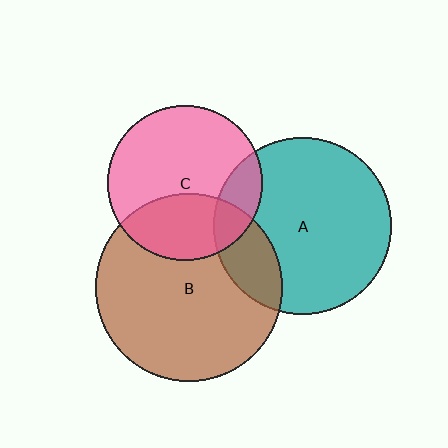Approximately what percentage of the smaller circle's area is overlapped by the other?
Approximately 20%.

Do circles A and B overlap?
Yes.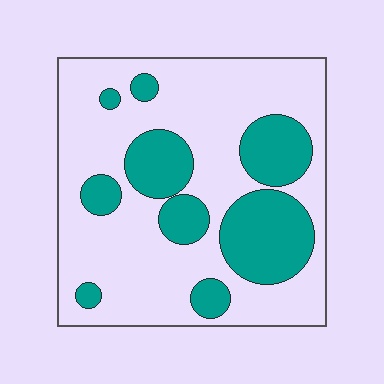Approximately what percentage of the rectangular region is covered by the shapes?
Approximately 30%.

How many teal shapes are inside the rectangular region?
9.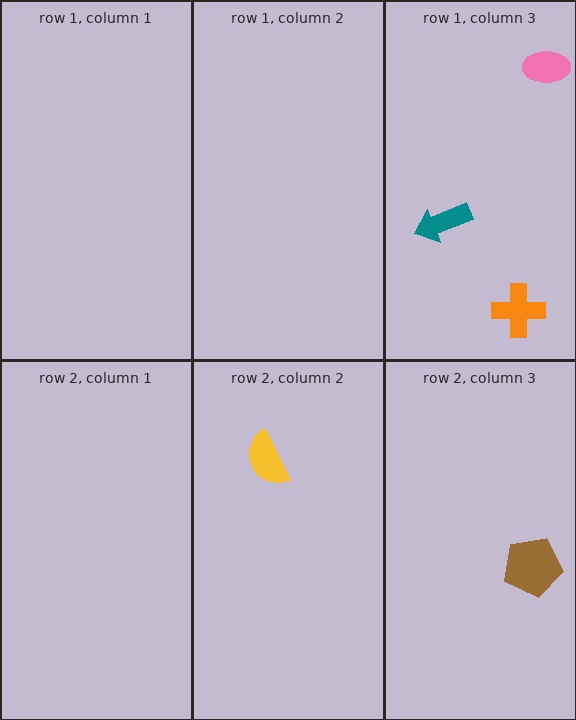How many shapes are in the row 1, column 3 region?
3.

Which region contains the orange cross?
The row 1, column 3 region.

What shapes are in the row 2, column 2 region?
The yellow semicircle.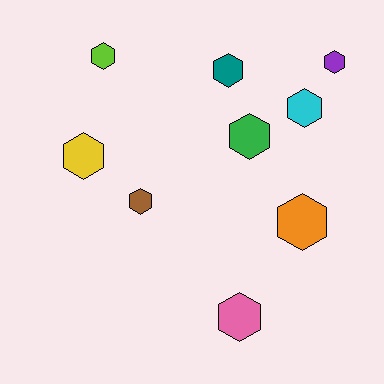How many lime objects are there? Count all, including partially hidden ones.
There is 1 lime object.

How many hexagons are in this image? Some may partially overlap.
There are 9 hexagons.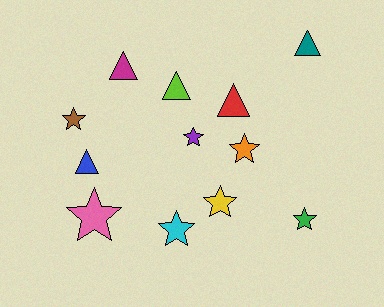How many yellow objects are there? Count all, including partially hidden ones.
There is 1 yellow object.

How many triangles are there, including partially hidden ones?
There are 5 triangles.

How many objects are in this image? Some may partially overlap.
There are 12 objects.